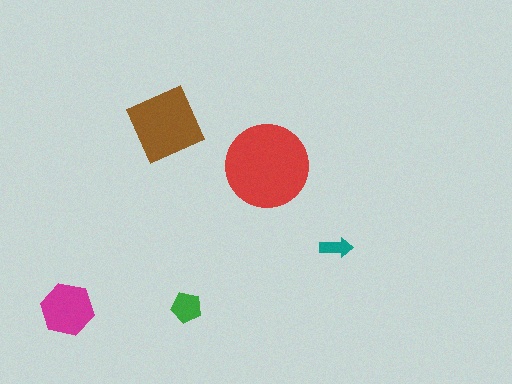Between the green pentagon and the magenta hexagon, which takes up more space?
The magenta hexagon.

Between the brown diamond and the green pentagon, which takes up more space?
The brown diamond.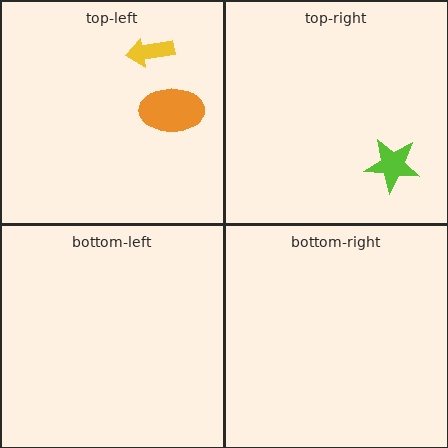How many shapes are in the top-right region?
1.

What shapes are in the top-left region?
The orange ellipse, the yellow arrow.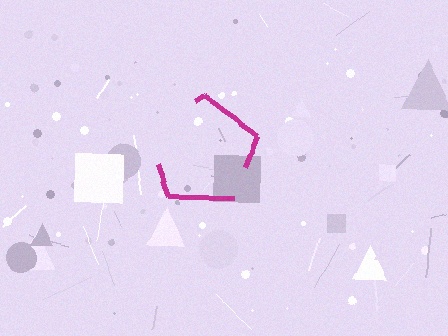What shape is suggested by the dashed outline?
The dashed outline suggests a pentagon.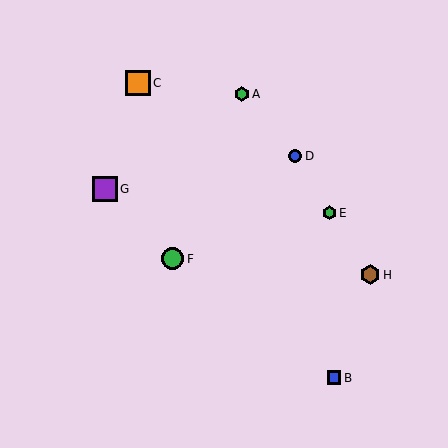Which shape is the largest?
The orange square (labeled C) is the largest.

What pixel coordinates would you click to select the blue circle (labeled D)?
Click at (295, 156) to select the blue circle D.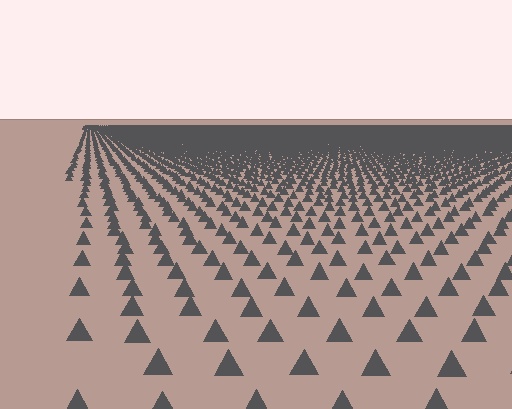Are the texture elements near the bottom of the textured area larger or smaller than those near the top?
Larger. Near the bottom, elements are closer to the viewer and appear at a bigger on-screen size.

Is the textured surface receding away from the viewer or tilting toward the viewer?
The surface is receding away from the viewer. Texture elements get smaller and denser toward the top.